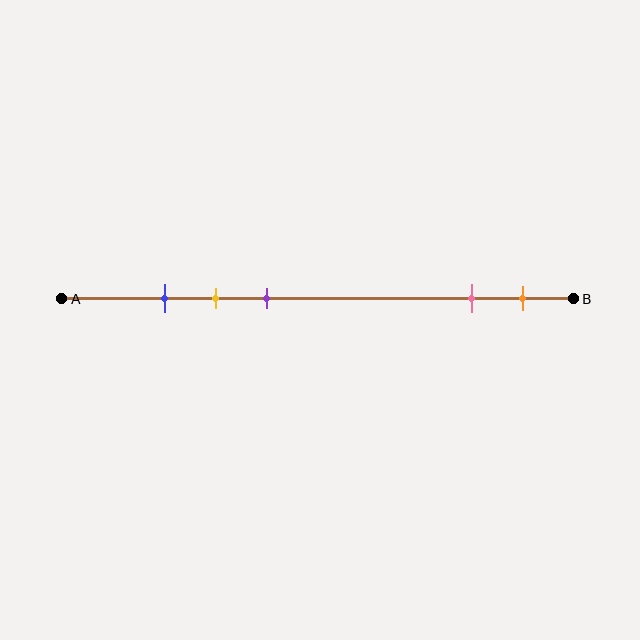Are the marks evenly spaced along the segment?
No, the marks are not evenly spaced.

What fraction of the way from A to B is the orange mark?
The orange mark is approximately 90% (0.9) of the way from A to B.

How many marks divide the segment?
There are 5 marks dividing the segment.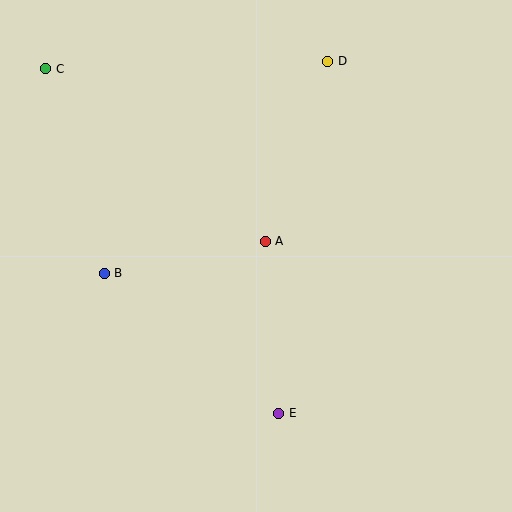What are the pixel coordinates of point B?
Point B is at (104, 273).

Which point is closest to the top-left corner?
Point C is closest to the top-left corner.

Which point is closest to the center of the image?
Point A at (265, 241) is closest to the center.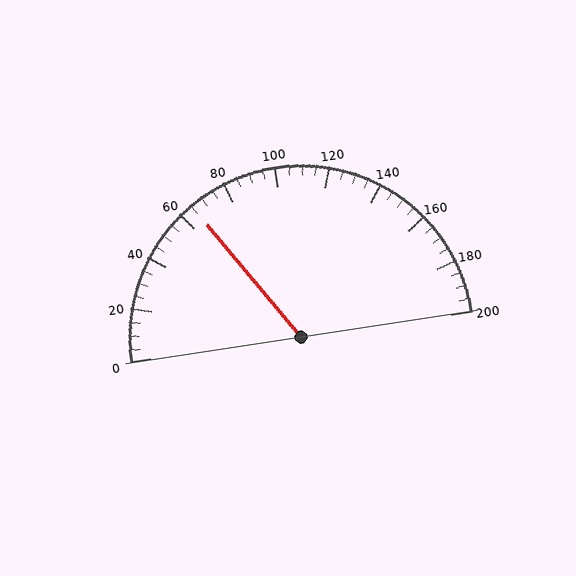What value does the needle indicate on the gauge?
The needle indicates approximately 65.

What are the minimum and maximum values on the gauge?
The gauge ranges from 0 to 200.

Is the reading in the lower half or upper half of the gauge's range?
The reading is in the lower half of the range (0 to 200).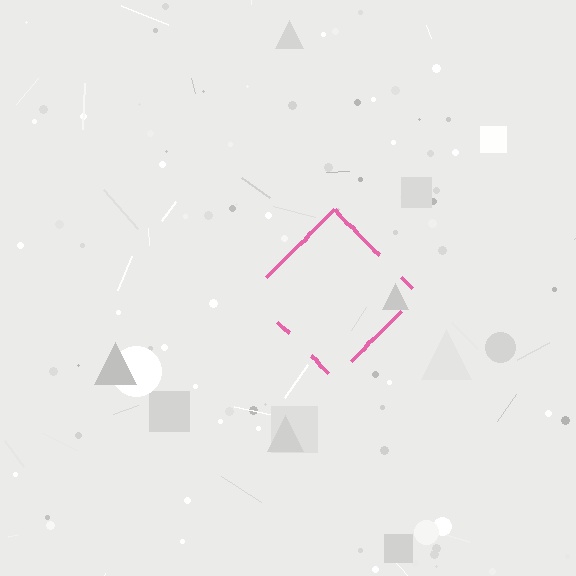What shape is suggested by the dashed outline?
The dashed outline suggests a diamond.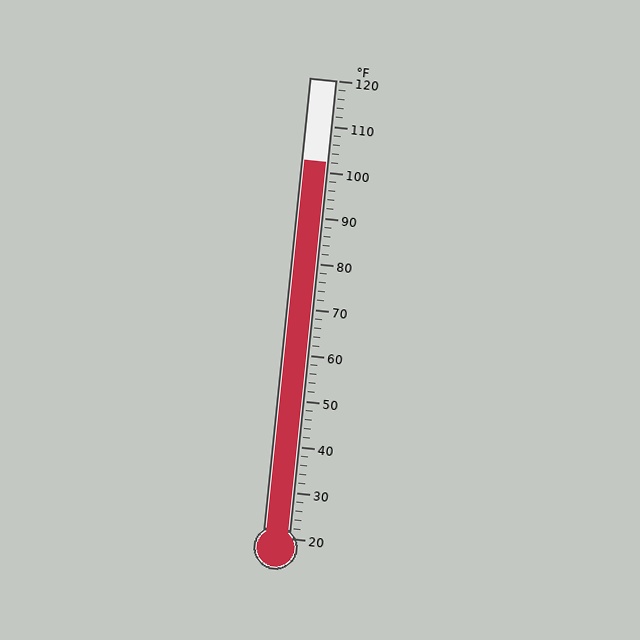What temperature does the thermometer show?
The thermometer shows approximately 102°F.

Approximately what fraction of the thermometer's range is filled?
The thermometer is filled to approximately 80% of its range.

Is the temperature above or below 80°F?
The temperature is above 80°F.